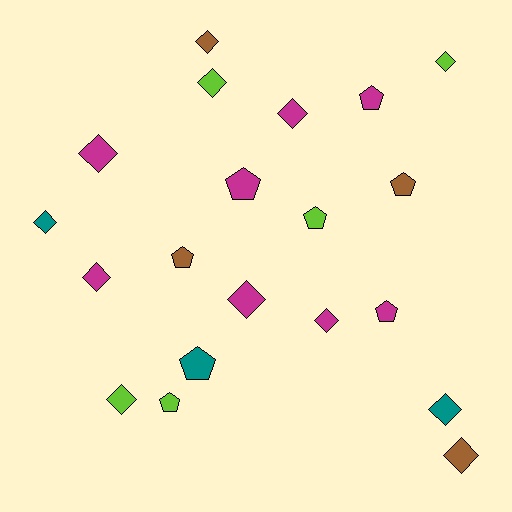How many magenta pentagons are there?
There are 3 magenta pentagons.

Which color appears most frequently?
Magenta, with 8 objects.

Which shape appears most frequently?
Diamond, with 12 objects.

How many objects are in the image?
There are 20 objects.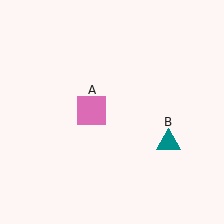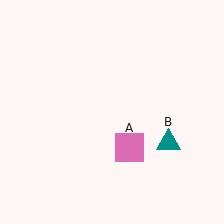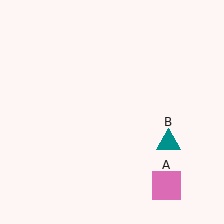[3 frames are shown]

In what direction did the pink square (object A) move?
The pink square (object A) moved down and to the right.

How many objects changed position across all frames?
1 object changed position: pink square (object A).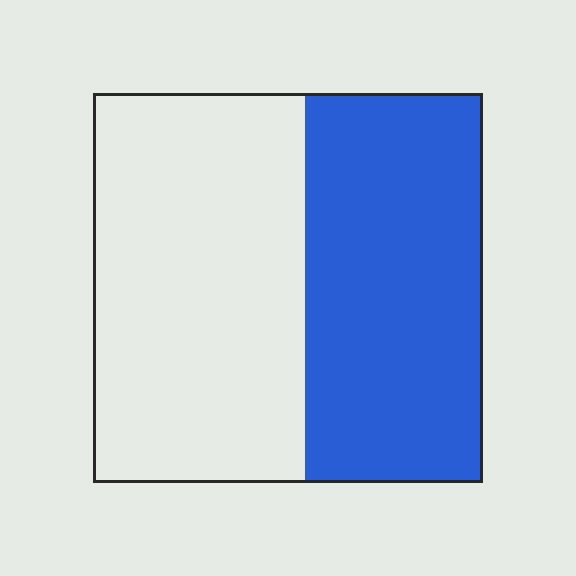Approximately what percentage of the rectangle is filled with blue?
Approximately 45%.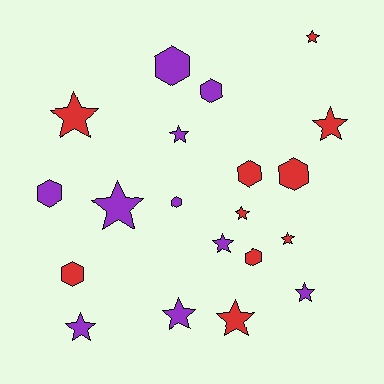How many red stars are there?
There are 6 red stars.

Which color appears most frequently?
Red, with 10 objects.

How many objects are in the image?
There are 20 objects.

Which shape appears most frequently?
Star, with 12 objects.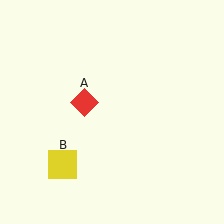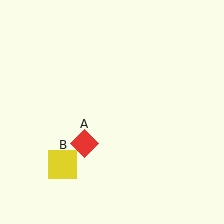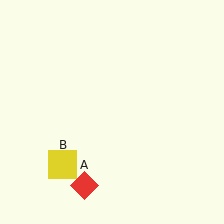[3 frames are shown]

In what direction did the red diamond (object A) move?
The red diamond (object A) moved down.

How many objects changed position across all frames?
1 object changed position: red diamond (object A).